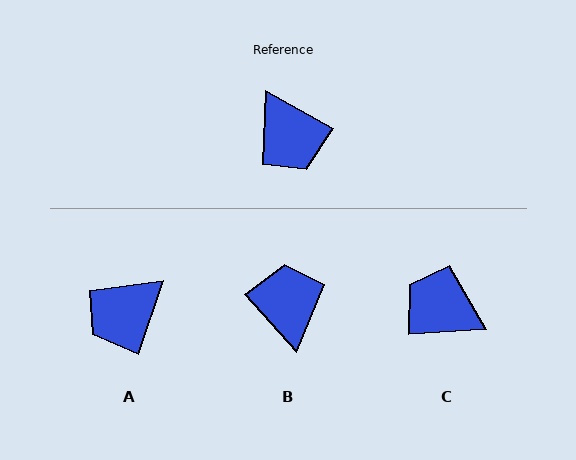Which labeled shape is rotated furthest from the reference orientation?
B, about 160 degrees away.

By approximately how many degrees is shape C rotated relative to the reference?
Approximately 148 degrees clockwise.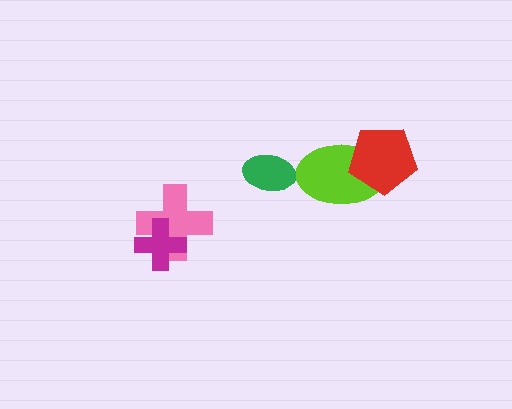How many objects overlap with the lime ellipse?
1 object overlaps with the lime ellipse.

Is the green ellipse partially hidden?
No, no other shape covers it.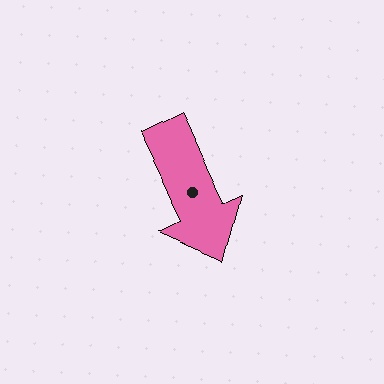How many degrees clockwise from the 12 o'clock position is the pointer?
Approximately 155 degrees.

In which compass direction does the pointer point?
Southeast.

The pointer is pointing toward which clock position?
Roughly 5 o'clock.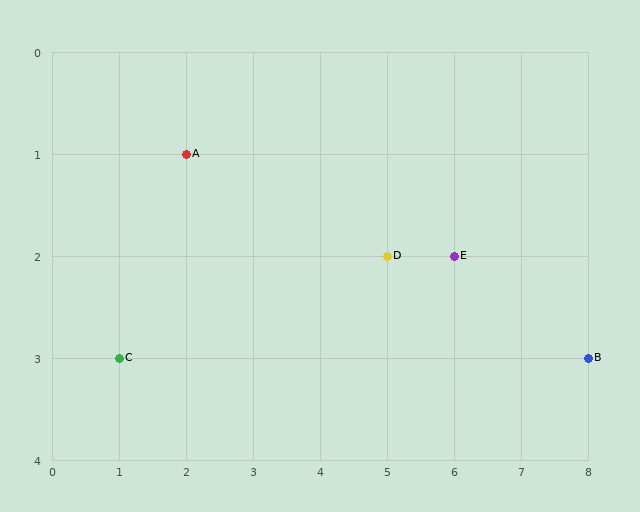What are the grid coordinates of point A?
Point A is at grid coordinates (2, 1).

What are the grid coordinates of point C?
Point C is at grid coordinates (1, 3).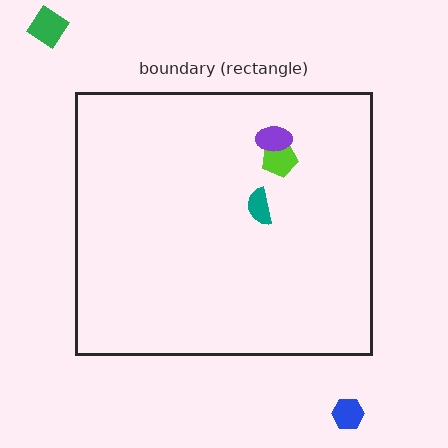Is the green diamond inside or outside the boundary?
Outside.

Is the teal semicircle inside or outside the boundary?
Inside.